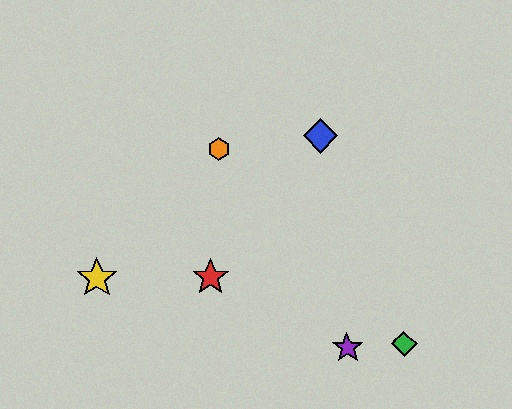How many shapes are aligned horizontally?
2 shapes (the red star, the yellow star) are aligned horizontally.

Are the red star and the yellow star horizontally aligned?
Yes, both are at y≈277.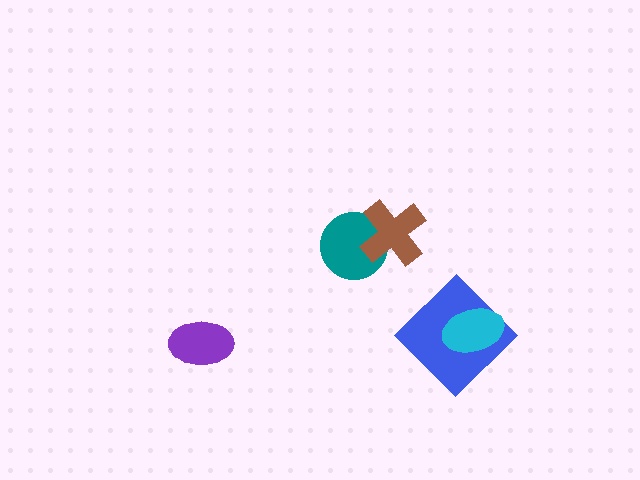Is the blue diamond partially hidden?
Yes, it is partially covered by another shape.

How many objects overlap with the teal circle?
1 object overlaps with the teal circle.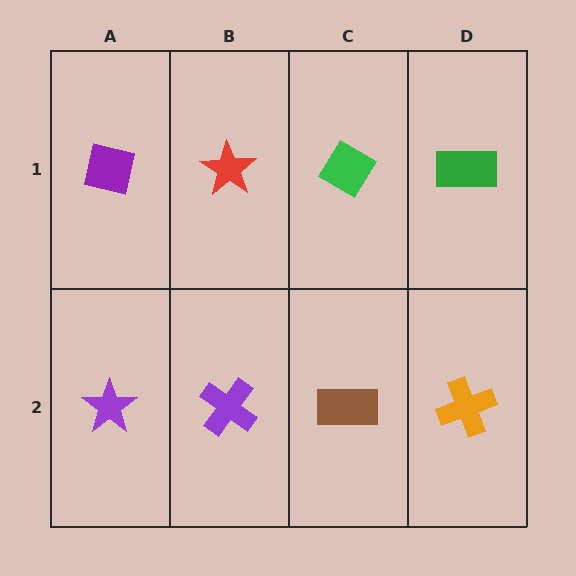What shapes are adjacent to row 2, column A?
A purple square (row 1, column A), a purple cross (row 2, column B).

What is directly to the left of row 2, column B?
A purple star.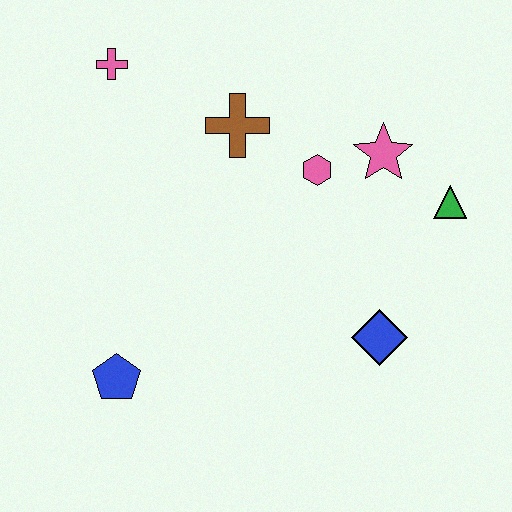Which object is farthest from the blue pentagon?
The green triangle is farthest from the blue pentagon.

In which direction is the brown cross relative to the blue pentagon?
The brown cross is above the blue pentagon.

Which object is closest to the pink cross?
The brown cross is closest to the pink cross.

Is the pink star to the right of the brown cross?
Yes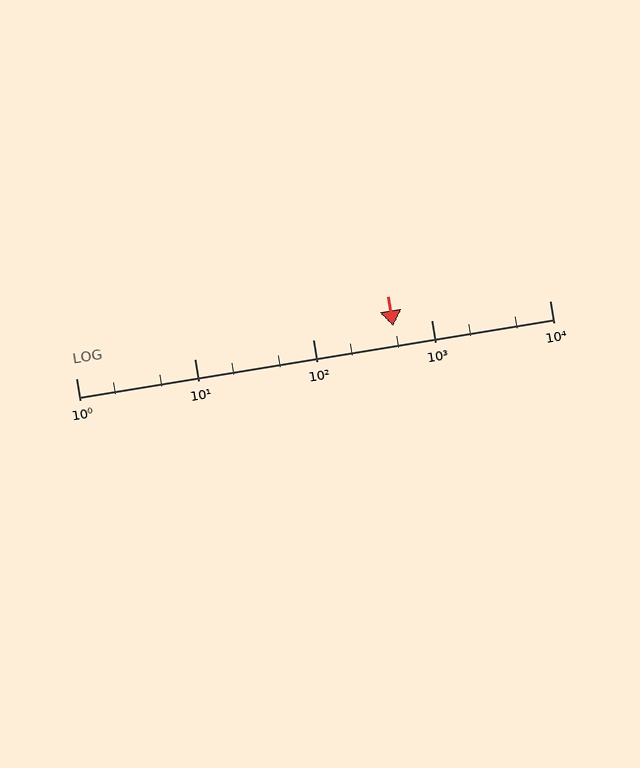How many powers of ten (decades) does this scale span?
The scale spans 4 decades, from 1 to 10000.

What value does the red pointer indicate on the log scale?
The pointer indicates approximately 480.